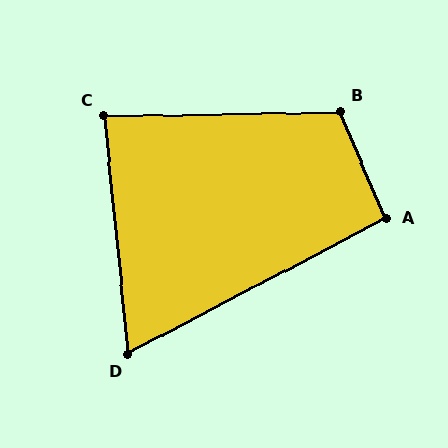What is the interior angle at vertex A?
Approximately 95 degrees (approximately right).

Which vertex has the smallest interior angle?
D, at approximately 68 degrees.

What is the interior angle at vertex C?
Approximately 85 degrees (approximately right).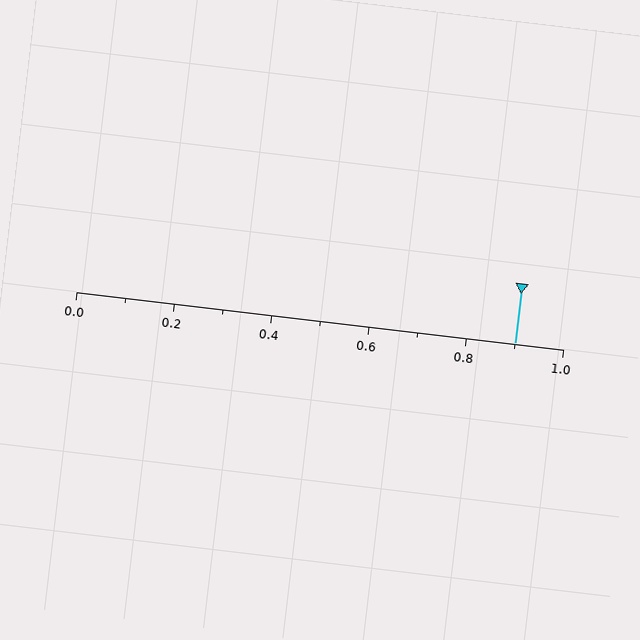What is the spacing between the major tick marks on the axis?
The major ticks are spaced 0.2 apart.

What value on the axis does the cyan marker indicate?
The marker indicates approximately 0.9.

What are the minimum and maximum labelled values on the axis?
The axis runs from 0.0 to 1.0.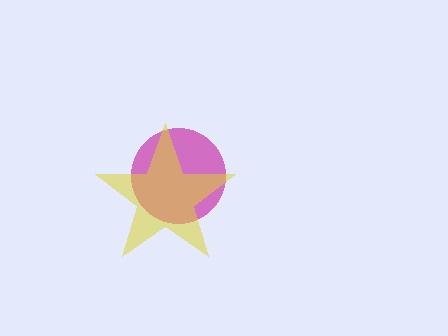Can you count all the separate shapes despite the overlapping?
Yes, there are 2 separate shapes.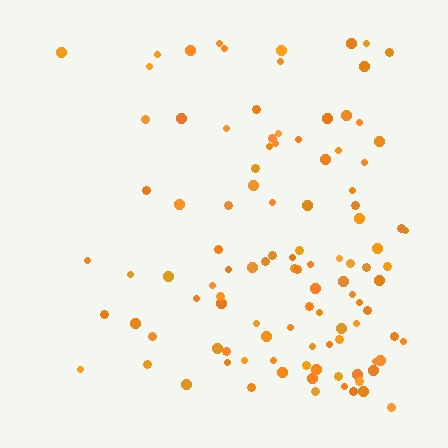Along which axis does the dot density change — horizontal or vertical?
Horizontal.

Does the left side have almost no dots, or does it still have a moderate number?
Still a moderate number, just noticeably fewer than the right.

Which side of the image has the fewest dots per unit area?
The left.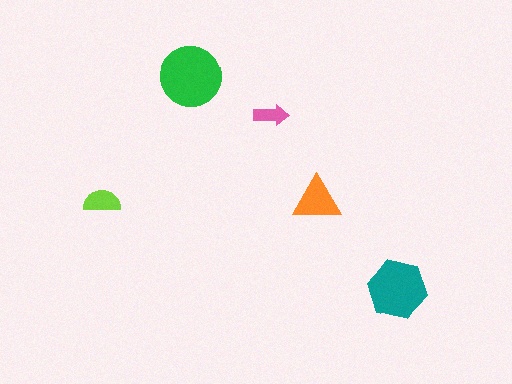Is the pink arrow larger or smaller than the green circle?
Smaller.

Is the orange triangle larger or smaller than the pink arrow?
Larger.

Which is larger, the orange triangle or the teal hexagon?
The teal hexagon.